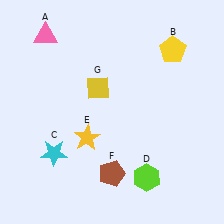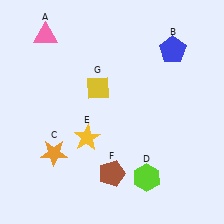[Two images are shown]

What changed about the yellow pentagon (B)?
In Image 1, B is yellow. In Image 2, it changed to blue.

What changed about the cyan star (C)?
In Image 1, C is cyan. In Image 2, it changed to orange.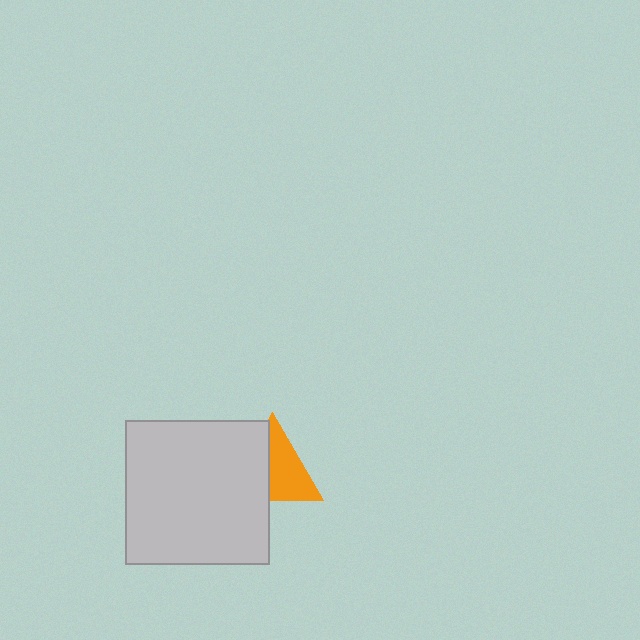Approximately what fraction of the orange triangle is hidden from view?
Roughly 44% of the orange triangle is hidden behind the light gray square.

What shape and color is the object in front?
The object in front is a light gray square.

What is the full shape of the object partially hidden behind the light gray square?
The partially hidden object is an orange triangle.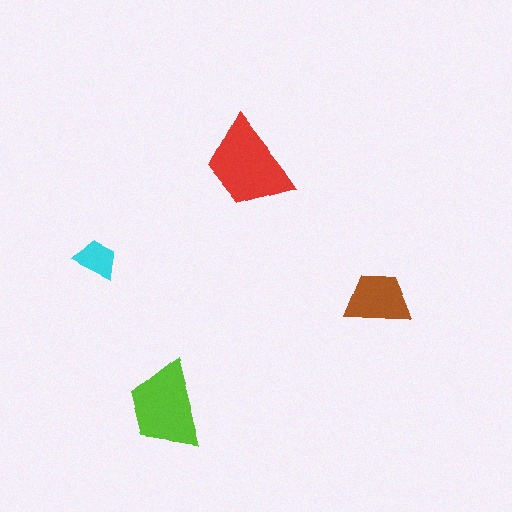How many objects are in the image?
There are 4 objects in the image.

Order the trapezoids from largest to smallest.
the red one, the lime one, the brown one, the cyan one.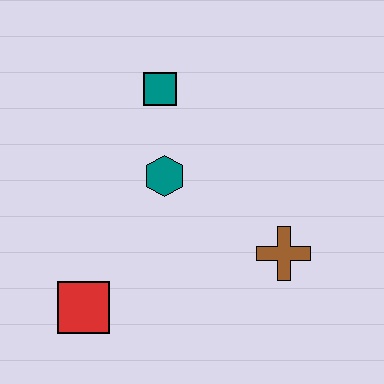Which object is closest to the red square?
The teal hexagon is closest to the red square.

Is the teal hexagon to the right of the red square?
Yes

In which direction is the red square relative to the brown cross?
The red square is to the left of the brown cross.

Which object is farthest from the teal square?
The red square is farthest from the teal square.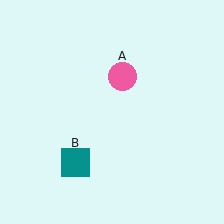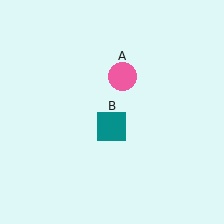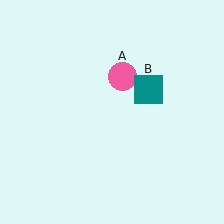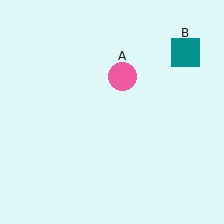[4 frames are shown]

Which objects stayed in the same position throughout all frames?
Pink circle (object A) remained stationary.